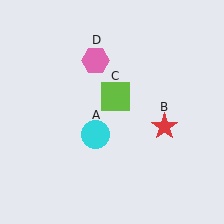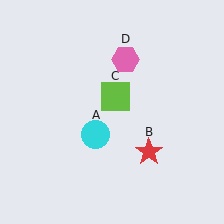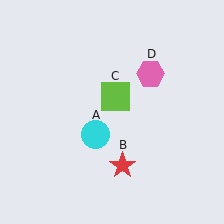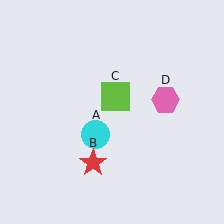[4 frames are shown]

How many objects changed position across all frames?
2 objects changed position: red star (object B), pink hexagon (object D).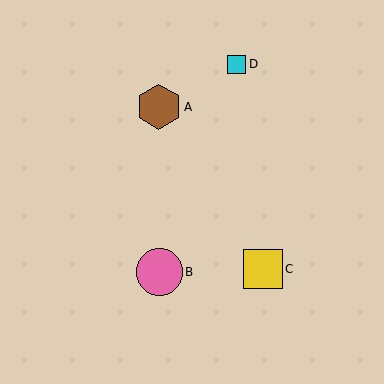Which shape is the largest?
The pink circle (labeled B) is the largest.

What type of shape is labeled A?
Shape A is a brown hexagon.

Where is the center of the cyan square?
The center of the cyan square is at (237, 64).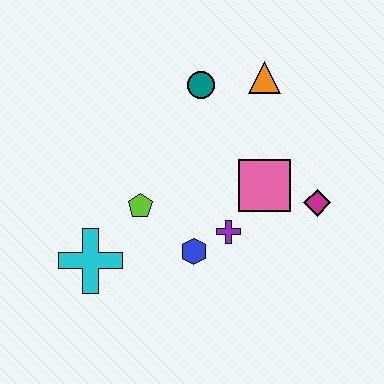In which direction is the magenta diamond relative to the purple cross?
The magenta diamond is to the right of the purple cross.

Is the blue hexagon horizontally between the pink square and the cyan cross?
Yes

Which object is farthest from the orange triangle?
The cyan cross is farthest from the orange triangle.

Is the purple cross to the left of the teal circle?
No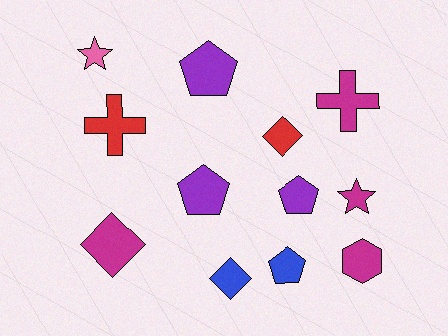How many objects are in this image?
There are 12 objects.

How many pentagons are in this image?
There are 4 pentagons.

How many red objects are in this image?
There are 2 red objects.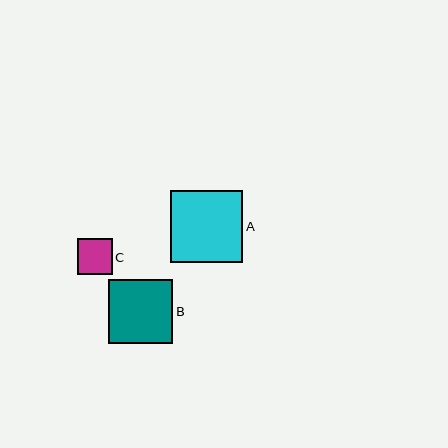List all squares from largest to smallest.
From largest to smallest: A, B, C.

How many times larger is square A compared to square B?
Square A is approximately 1.1 times the size of square B.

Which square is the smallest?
Square C is the smallest with a size of approximately 35 pixels.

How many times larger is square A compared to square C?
Square A is approximately 2.0 times the size of square C.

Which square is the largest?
Square A is the largest with a size of approximately 72 pixels.